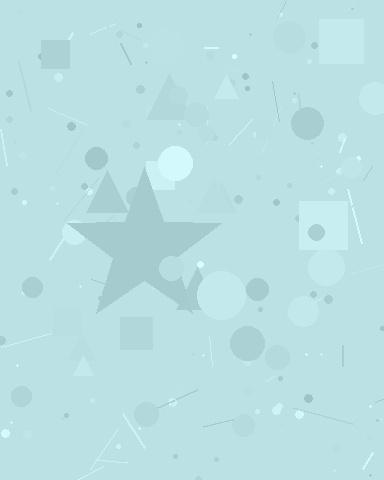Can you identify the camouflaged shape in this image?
The camouflaged shape is a star.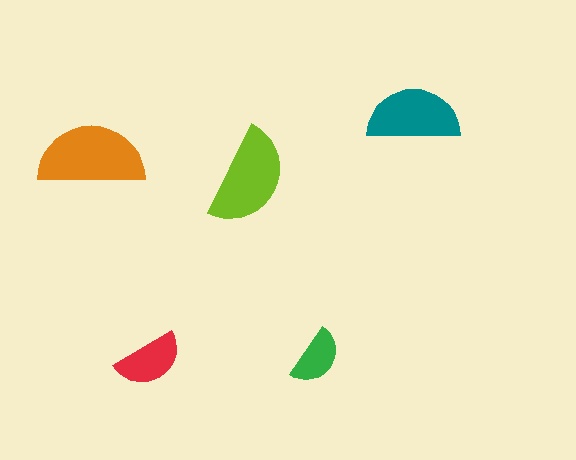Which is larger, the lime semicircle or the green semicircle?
The lime one.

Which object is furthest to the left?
The orange semicircle is leftmost.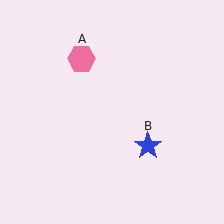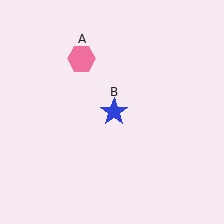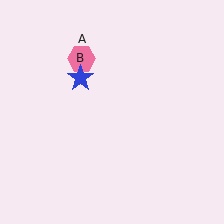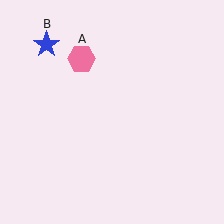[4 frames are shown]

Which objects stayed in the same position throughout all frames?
Pink hexagon (object A) remained stationary.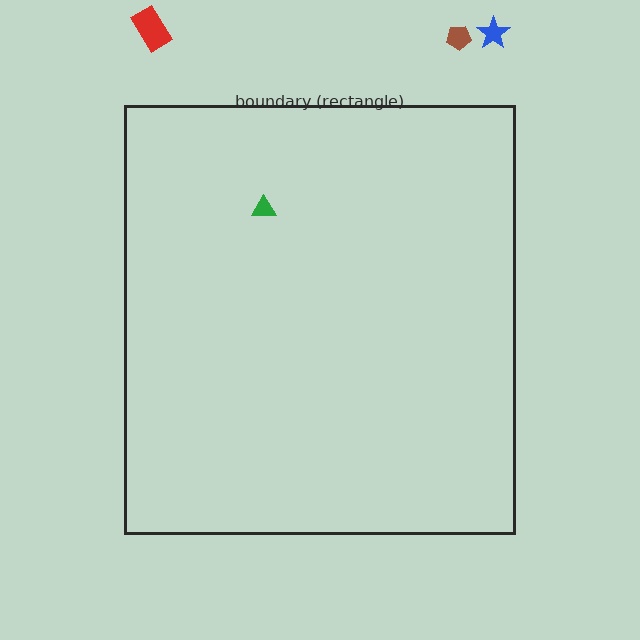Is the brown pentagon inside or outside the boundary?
Outside.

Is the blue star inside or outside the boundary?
Outside.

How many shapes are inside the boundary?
1 inside, 3 outside.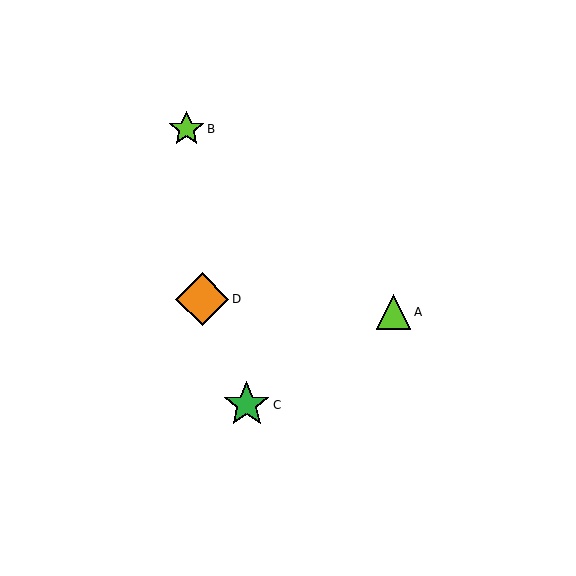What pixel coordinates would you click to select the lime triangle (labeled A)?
Click at (394, 312) to select the lime triangle A.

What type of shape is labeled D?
Shape D is an orange diamond.